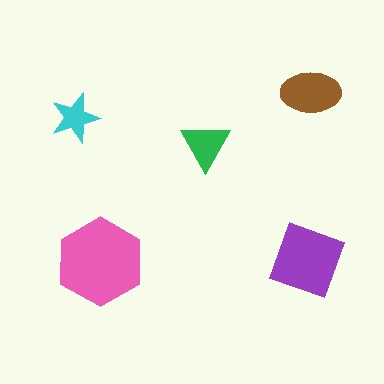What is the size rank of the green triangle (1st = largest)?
4th.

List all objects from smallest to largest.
The cyan star, the green triangle, the brown ellipse, the purple diamond, the pink hexagon.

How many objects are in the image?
There are 5 objects in the image.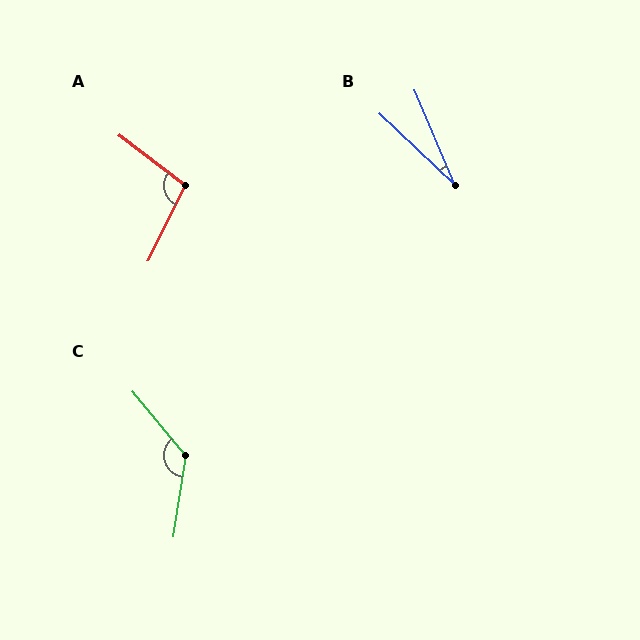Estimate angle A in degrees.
Approximately 100 degrees.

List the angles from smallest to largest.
B (23°), A (100°), C (132°).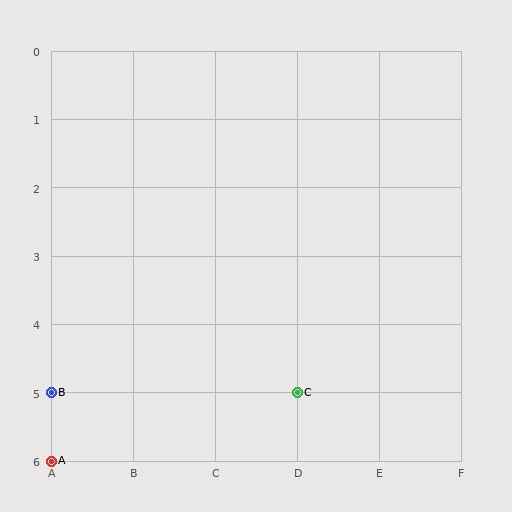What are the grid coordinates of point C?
Point C is at grid coordinates (D, 5).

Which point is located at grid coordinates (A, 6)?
Point A is at (A, 6).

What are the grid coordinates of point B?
Point B is at grid coordinates (A, 5).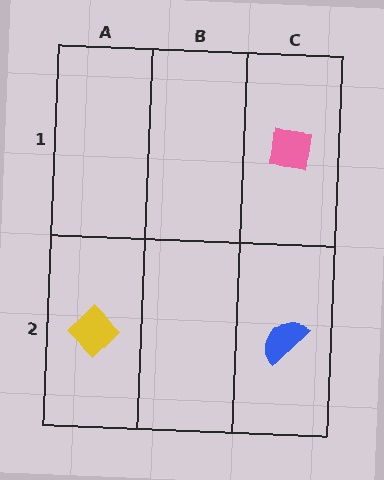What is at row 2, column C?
A blue semicircle.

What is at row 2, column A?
A yellow diamond.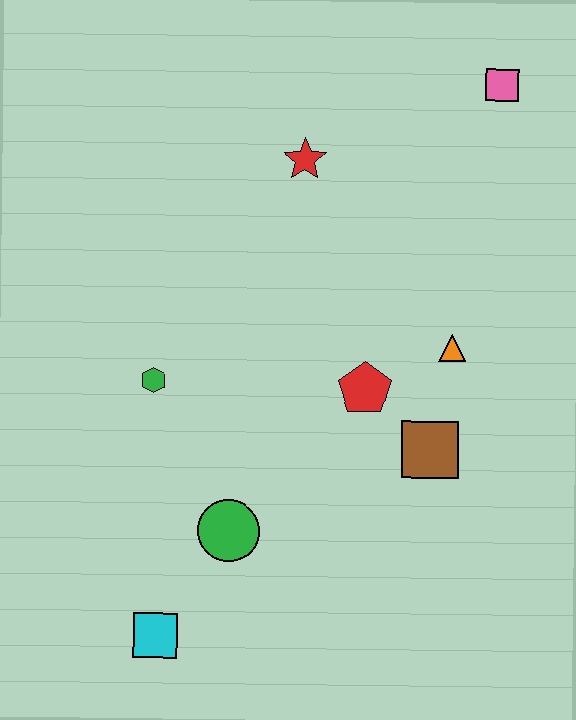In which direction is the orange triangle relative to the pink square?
The orange triangle is below the pink square.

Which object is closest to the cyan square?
The green circle is closest to the cyan square.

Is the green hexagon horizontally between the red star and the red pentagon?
No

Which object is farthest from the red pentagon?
The pink square is farthest from the red pentagon.